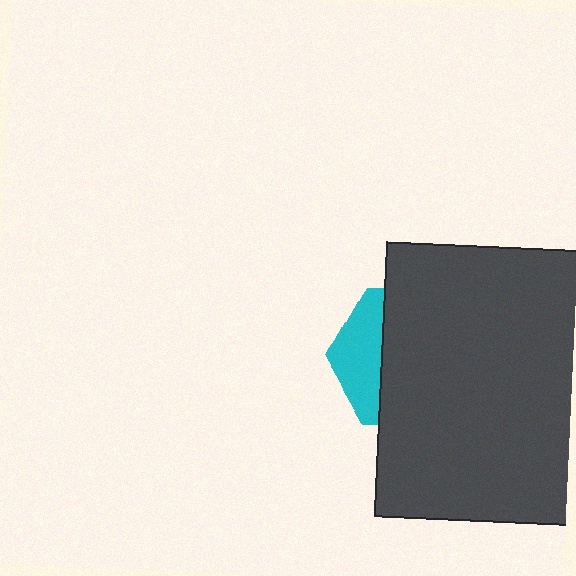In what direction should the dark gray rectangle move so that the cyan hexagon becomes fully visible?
The dark gray rectangle should move right. That is the shortest direction to clear the overlap and leave the cyan hexagon fully visible.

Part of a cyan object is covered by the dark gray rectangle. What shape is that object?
It is a hexagon.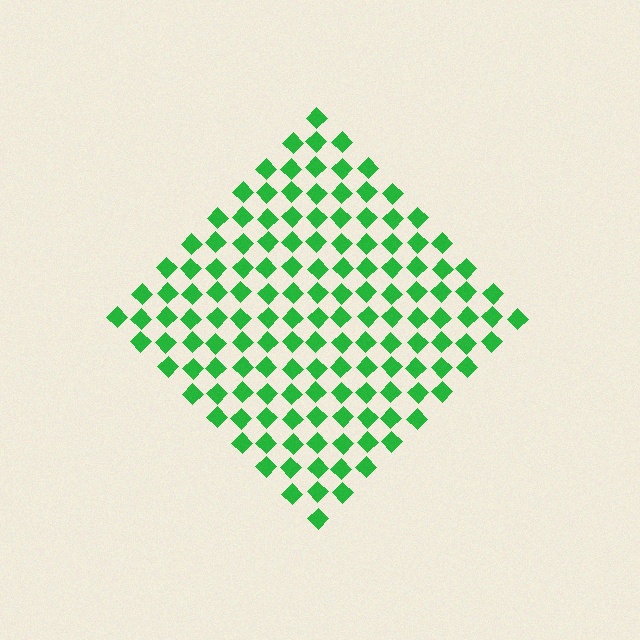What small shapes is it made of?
It is made of small diamonds.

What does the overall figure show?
The overall figure shows a diamond.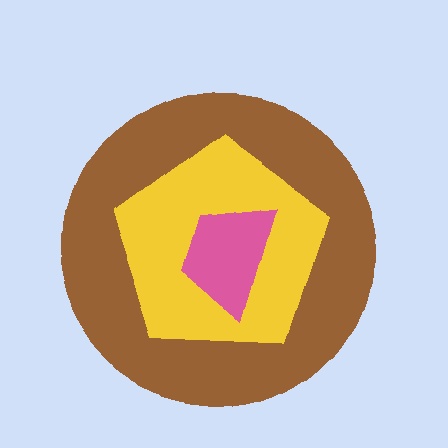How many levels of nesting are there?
3.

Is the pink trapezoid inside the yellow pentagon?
Yes.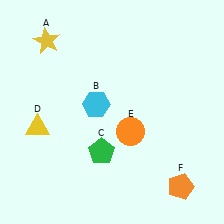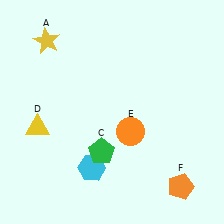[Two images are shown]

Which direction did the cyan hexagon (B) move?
The cyan hexagon (B) moved down.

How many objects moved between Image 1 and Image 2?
1 object moved between the two images.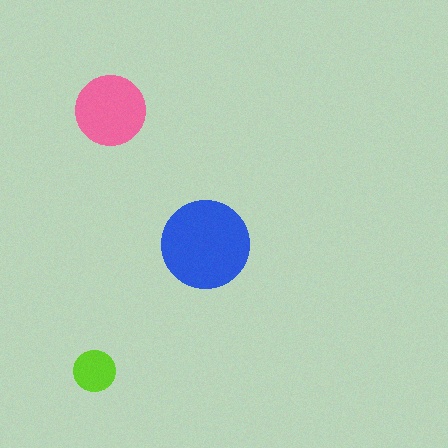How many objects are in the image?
There are 3 objects in the image.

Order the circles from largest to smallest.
the blue one, the pink one, the lime one.